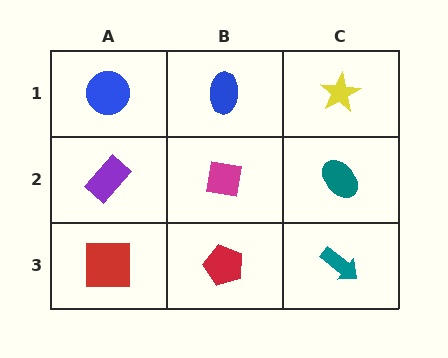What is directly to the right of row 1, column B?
A yellow star.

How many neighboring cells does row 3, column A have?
2.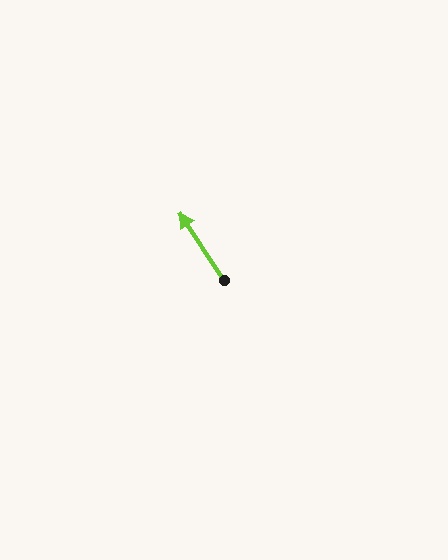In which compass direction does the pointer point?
Northwest.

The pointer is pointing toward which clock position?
Roughly 11 o'clock.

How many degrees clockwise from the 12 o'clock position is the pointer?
Approximately 326 degrees.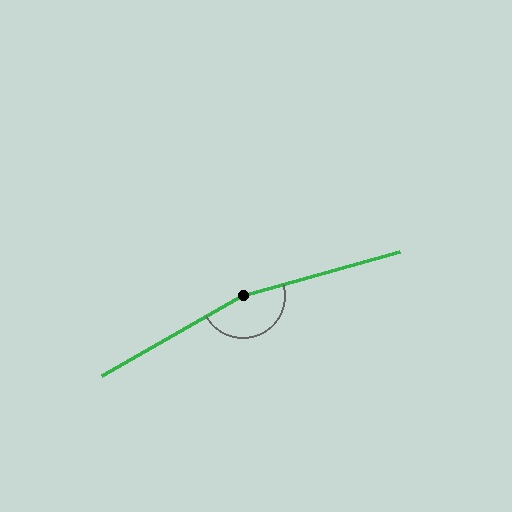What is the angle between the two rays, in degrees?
Approximately 166 degrees.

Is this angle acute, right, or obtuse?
It is obtuse.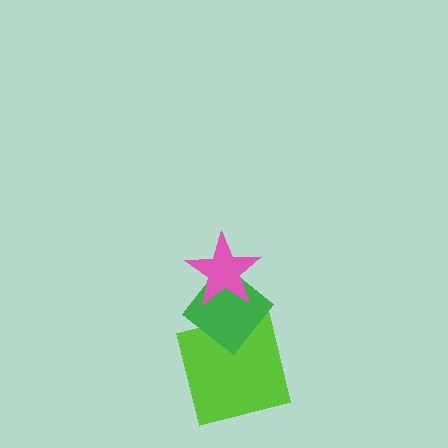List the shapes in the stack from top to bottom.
From top to bottom: the pink star, the green diamond, the lime square.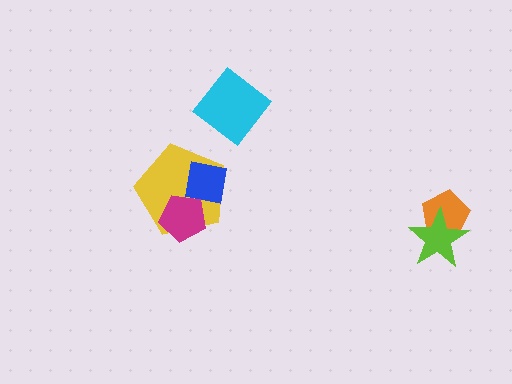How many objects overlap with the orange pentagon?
1 object overlaps with the orange pentagon.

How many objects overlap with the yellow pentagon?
2 objects overlap with the yellow pentagon.